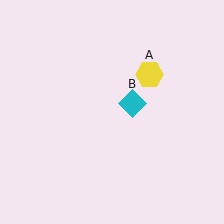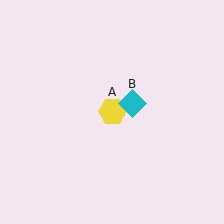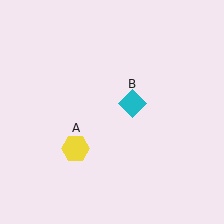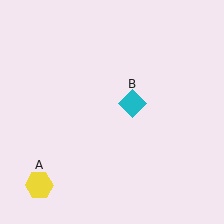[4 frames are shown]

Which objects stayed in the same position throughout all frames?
Cyan diamond (object B) remained stationary.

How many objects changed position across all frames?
1 object changed position: yellow hexagon (object A).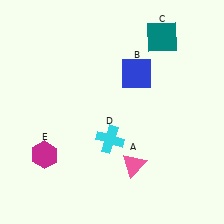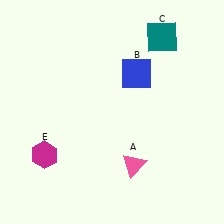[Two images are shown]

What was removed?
The cyan cross (D) was removed in Image 2.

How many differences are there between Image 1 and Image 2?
There is 1 difference between the two images.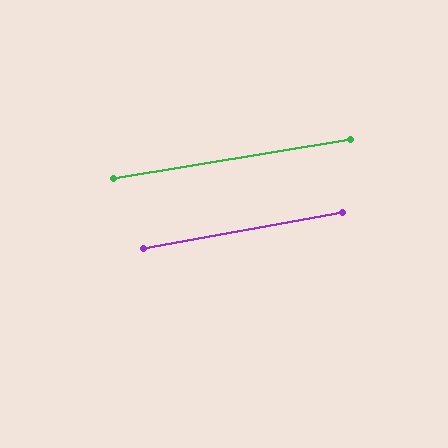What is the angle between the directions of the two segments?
Approximately 1 degree.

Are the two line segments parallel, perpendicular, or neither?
Parallel — their directions differ by only 0.9°.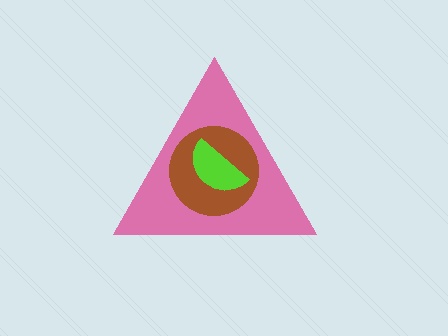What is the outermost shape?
The pink triangle.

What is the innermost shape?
The lime semicircle.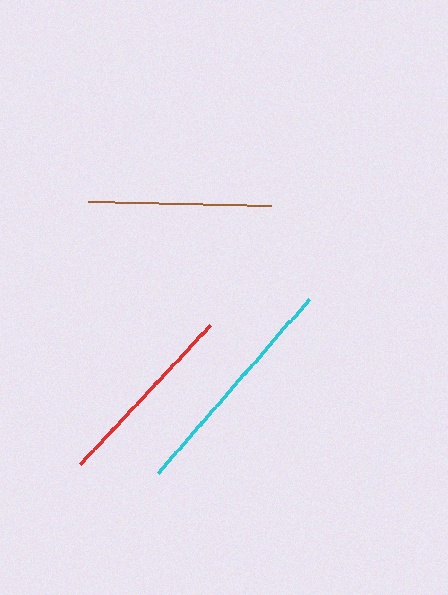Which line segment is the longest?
The cyan line is the longest at approximately 230 pixels.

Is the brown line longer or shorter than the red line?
The red line is longer than the brown line.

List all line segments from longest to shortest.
From longest to shortest: cyan, red, brown.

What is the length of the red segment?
The red segment is approximately 190 pixels long.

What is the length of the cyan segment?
The cyan segment is approximately 230 pixels long.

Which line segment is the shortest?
The brown line is the shortest at approximately 184 pixels.